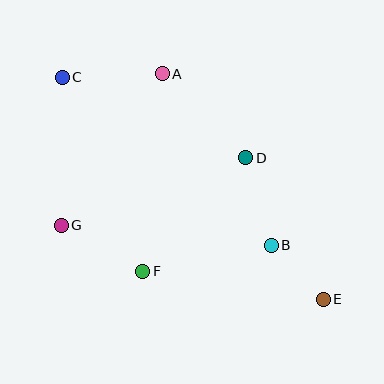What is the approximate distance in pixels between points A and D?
The distance between A and D is approximately 118 pixels.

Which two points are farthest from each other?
Points C and E are farthest from each other.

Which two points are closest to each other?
Points B and E are closest to each other.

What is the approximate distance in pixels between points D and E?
The distance between D and E is approximately 162 pixels.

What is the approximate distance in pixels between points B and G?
The distance between B and G is approximately 211 pixels.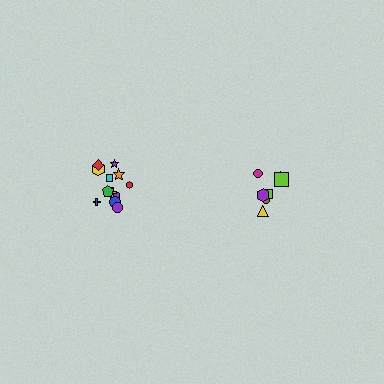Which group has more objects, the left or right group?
The left group.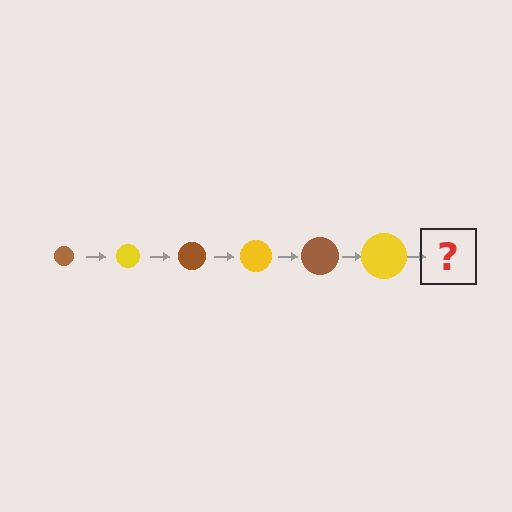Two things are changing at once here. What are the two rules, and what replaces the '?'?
The two rules are that the circle grows larger each step and the color cycles through brown and yellow. The '?' should be a brown circle, larger than the previous one.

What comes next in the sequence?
The next element should be a brown circle, larger than the previous one.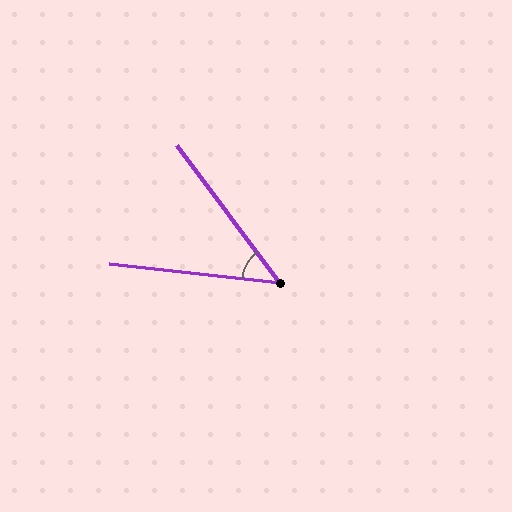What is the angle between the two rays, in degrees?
Approximately 47 degrees.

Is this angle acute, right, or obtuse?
It is acute.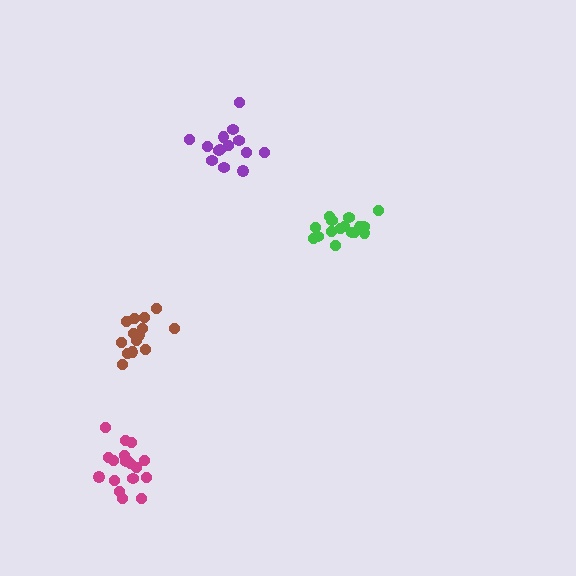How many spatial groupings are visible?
There are 4 spatial groupings.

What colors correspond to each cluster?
The clusters are colored: green, purple, magenta, brown.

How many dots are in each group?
Group 1: 16 dots, Group 2: 14 dots, Group 3: 18 dots, Group 4: 14 dots (62 total).